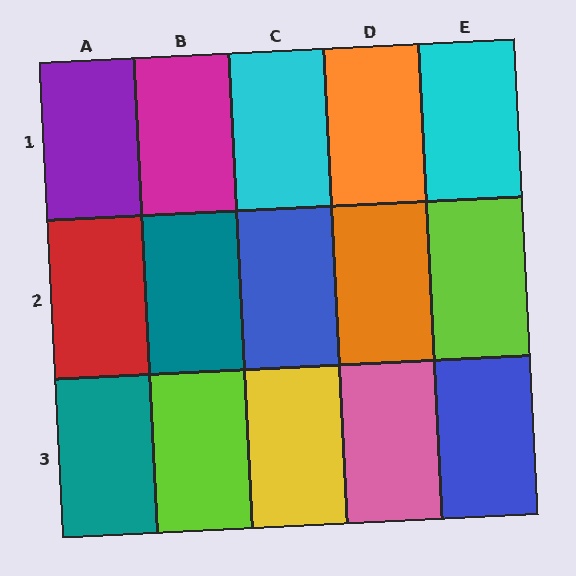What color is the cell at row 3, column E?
Blue.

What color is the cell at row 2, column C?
Blue.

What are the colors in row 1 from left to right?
Purple, magenta, cyan, orange, cyan.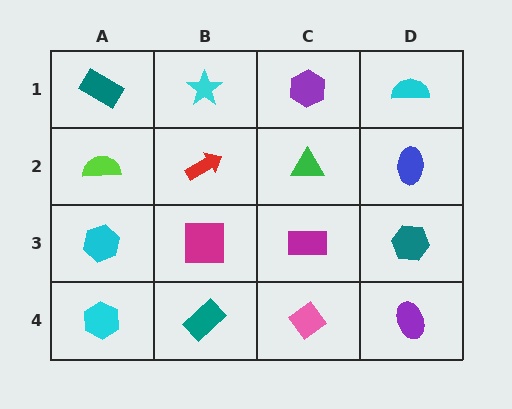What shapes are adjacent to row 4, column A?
A cyan hexagon (row 3, column A), a teal rectangle (row 4, column B).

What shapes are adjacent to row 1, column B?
A red arrow (row 2, column B), a teal rectangle (row 1, column A), a purple hexagon (row 1, column C).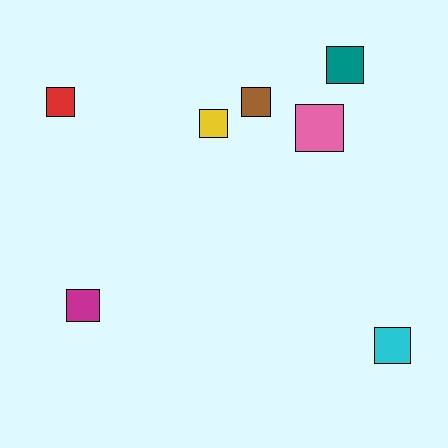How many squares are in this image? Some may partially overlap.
There are 7 squares.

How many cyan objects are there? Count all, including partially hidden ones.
There is 1 cyan object.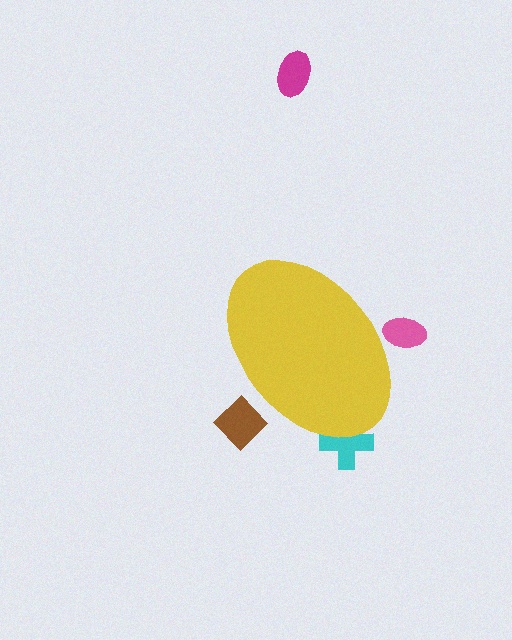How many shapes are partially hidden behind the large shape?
3 shapes are partially hidden.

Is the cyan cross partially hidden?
Yes, the cyan cross is partially hidden behind the yellow ellipse.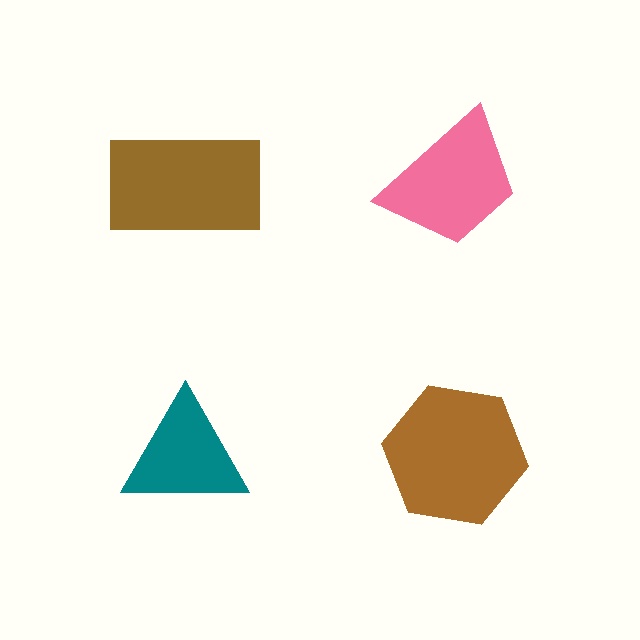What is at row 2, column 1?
A teal triangle.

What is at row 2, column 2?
A brown hexagon.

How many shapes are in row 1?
2 shapes.